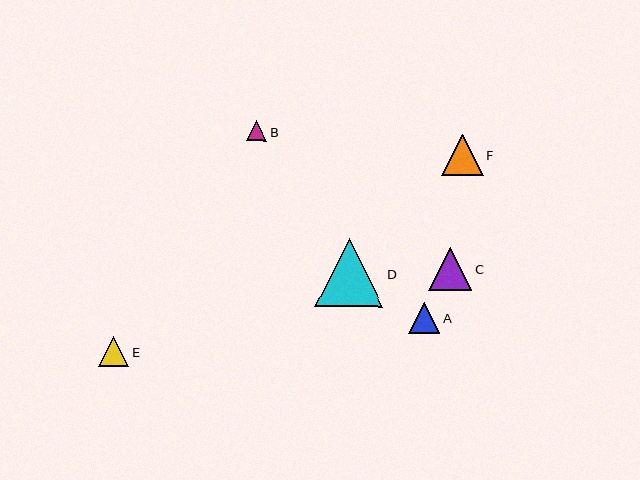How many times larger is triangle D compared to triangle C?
Triangle D is approximately 1.6 times the size of triangle C.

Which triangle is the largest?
Triangle D is the largest with a size of approximately 68 pixels.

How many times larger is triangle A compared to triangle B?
Triangle A is approximately 1.5 times the size of triangle B.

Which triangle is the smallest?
Triangle B is the smallest with a size of approximately 21 pixels.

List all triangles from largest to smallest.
From largest to smallest: D, C, F, A, E, B.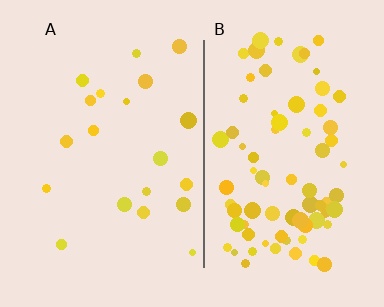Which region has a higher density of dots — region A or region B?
B (the right).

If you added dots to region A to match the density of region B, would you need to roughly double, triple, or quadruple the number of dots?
Approximately quadruple.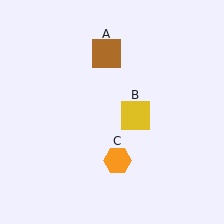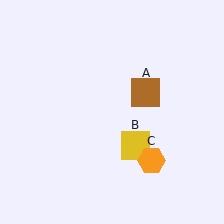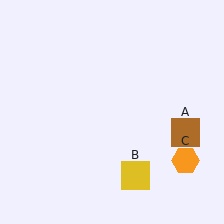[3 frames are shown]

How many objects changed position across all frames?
3 objects changed position: brown square (object A), yellow square (object B), orange hexagon (object C).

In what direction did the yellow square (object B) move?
The yellow square (object B) moved down.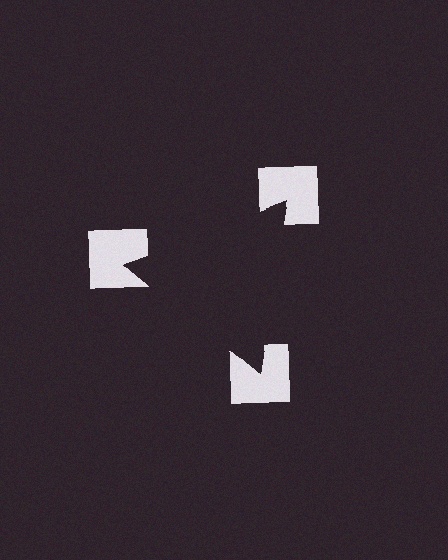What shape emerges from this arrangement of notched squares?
An illusory triangle — its edges are inferred from the aligned wedge cuts in the notched squares, not physically drawn.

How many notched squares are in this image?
There are 3 — one at each vertex of the illusory triangle.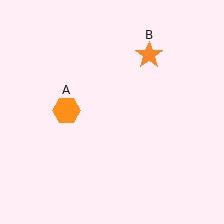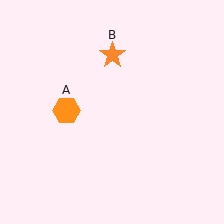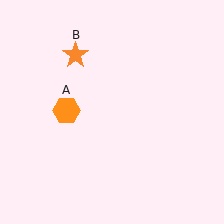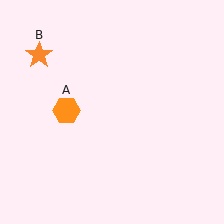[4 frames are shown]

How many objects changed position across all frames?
1 object changed position: orange star (object B).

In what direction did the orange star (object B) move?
The orange star (object B) moved left.